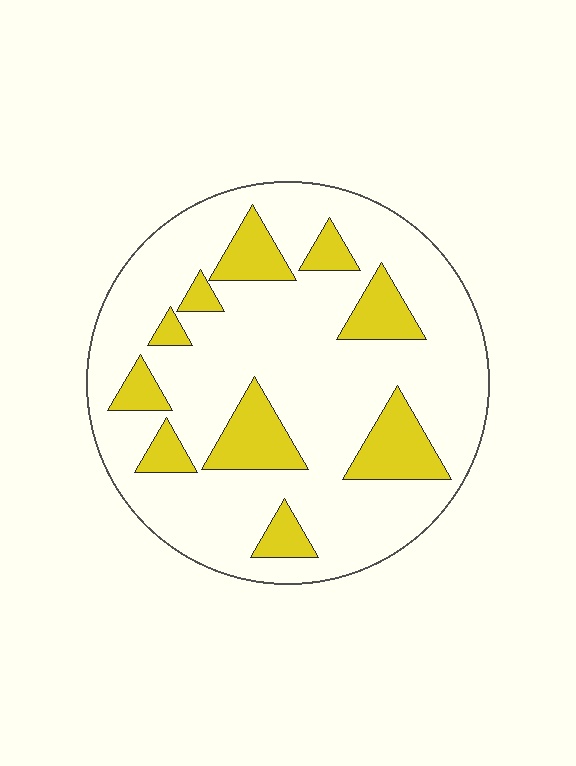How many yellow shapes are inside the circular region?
10.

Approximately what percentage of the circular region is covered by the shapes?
Approximately 20%.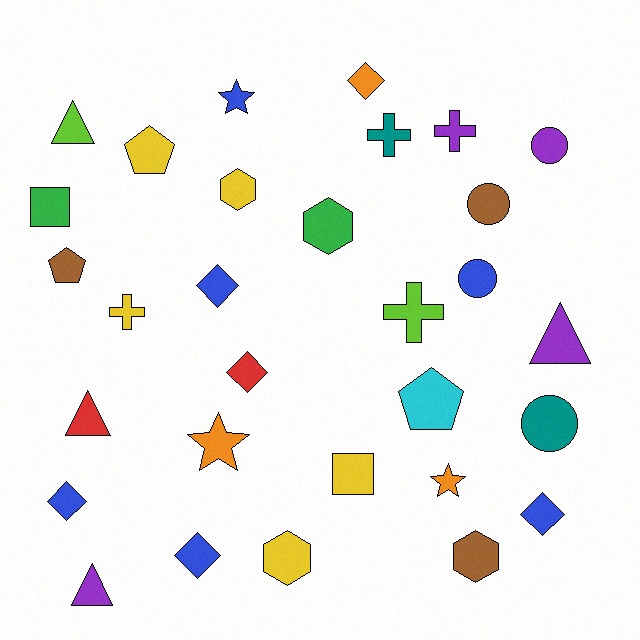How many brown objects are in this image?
There are 3 brown objects.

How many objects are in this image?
There are 30 objects.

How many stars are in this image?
There are 3 stars.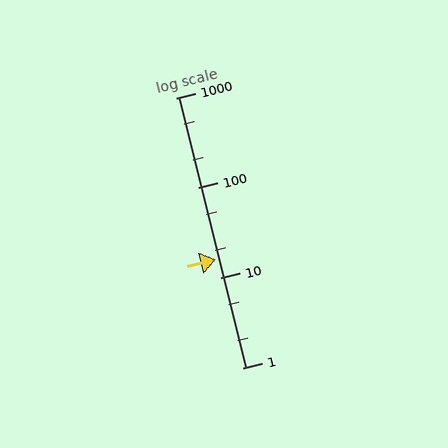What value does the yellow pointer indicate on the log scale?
The pointer indicates approximately 16.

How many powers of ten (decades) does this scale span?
The scale spans 3 decades, from 1 to 1000.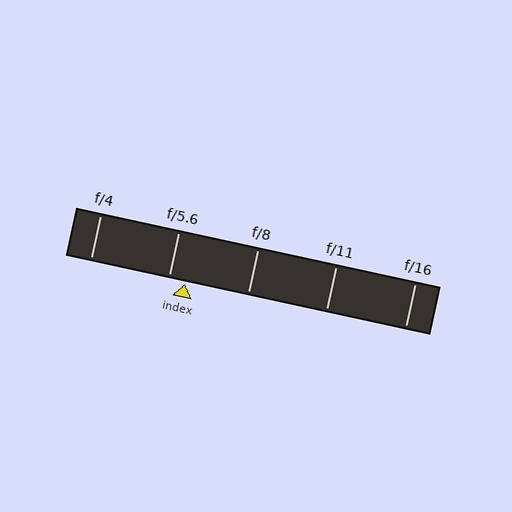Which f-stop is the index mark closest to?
The index mark is closest to f/5.6.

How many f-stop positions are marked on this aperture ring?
There are 5 f-stop positions marked.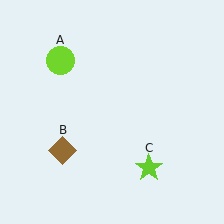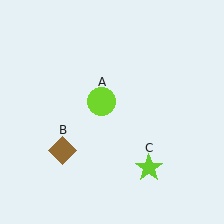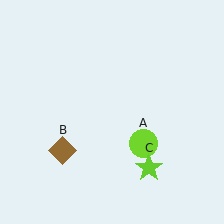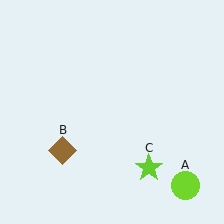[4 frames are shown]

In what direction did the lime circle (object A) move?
The lime circle (object A) moved down and to the right.